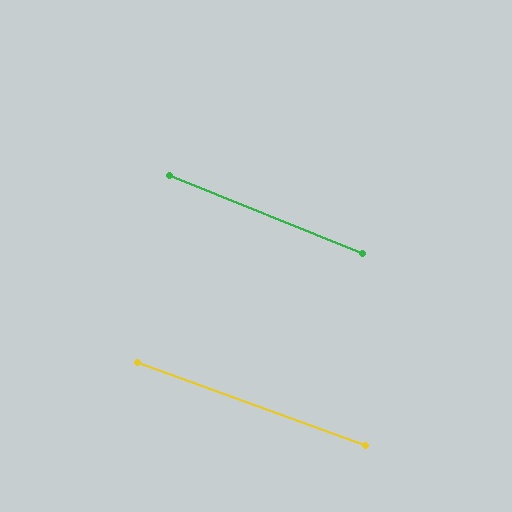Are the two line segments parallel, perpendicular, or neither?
Parallel — their directions differ by only 1.9°.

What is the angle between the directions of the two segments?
Approximately 2 degrees.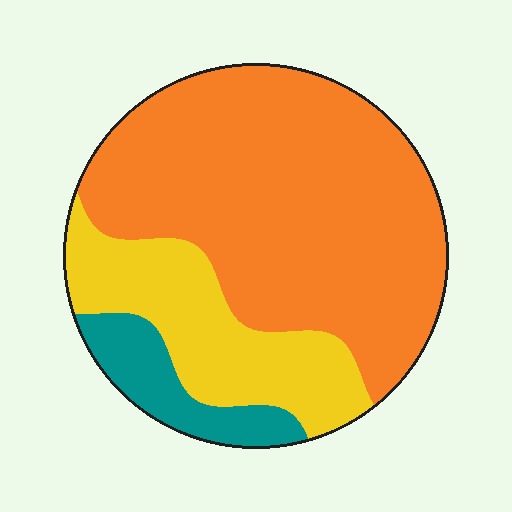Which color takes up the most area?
Orange, at roughly 65%.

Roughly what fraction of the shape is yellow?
Yellow takes up about one quarter (1/4) of the shape.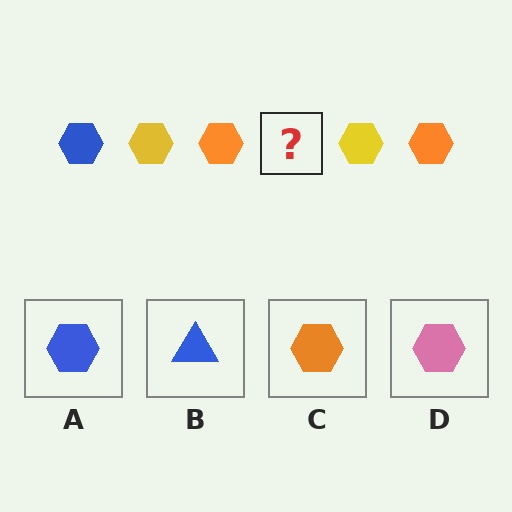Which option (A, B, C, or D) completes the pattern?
A.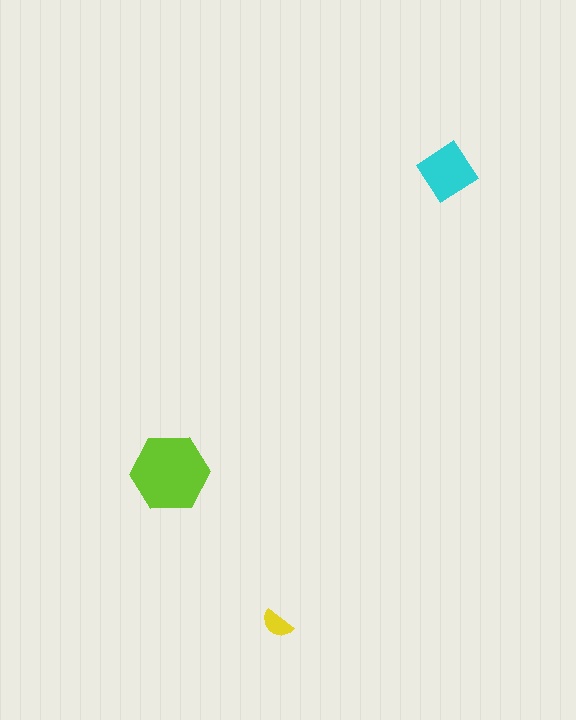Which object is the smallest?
The yellow semicircle.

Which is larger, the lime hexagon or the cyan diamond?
The lime hexagon.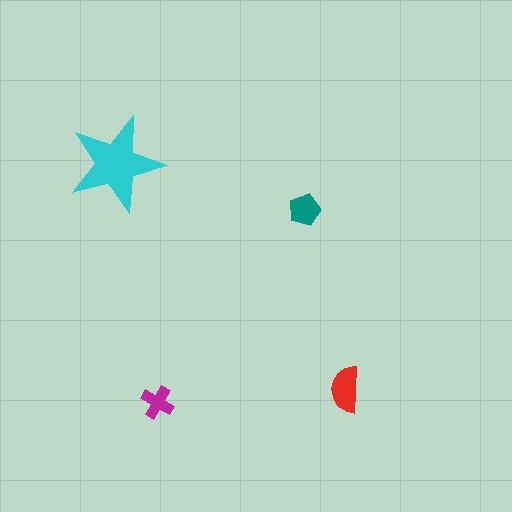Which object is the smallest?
The magenta cross.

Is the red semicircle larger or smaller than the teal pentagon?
Larger.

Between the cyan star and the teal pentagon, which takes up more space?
The cyan star.